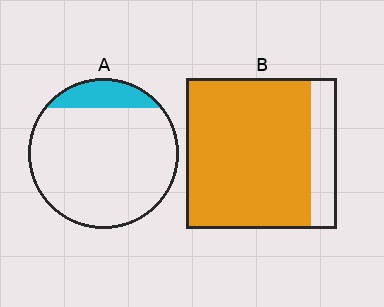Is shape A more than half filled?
No.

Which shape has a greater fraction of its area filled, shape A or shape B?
Shape B.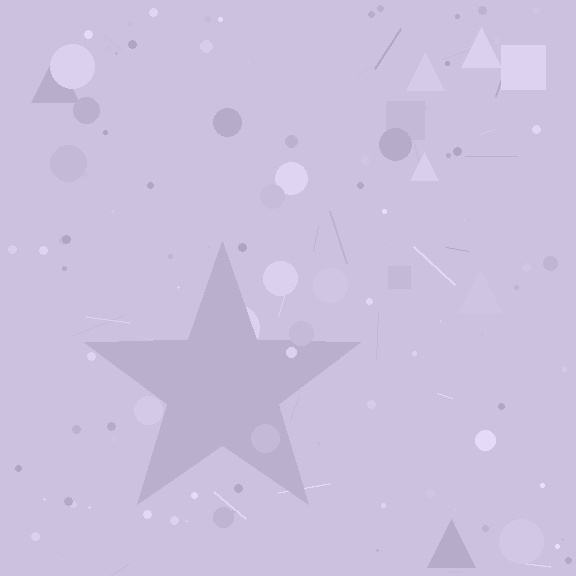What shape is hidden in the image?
A star is hidden in the image.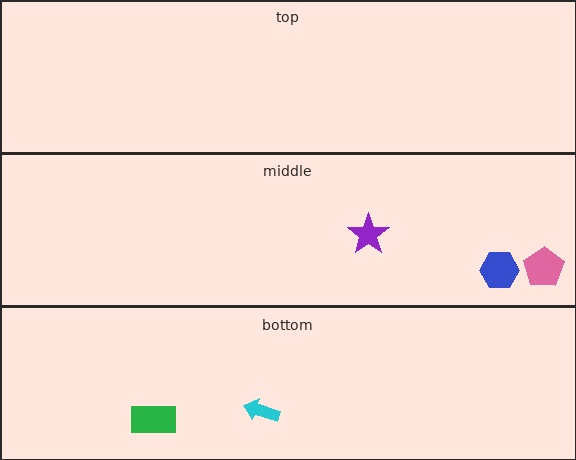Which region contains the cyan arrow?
The bottom region.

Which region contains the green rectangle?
The bottom region.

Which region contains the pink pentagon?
The middle region.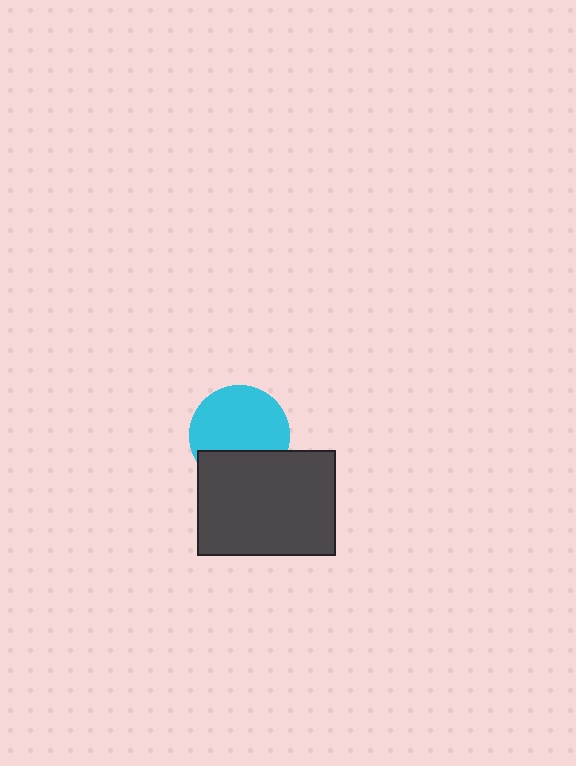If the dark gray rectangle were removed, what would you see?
You would see the complete cyan circle.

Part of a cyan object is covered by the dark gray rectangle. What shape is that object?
It is a circle.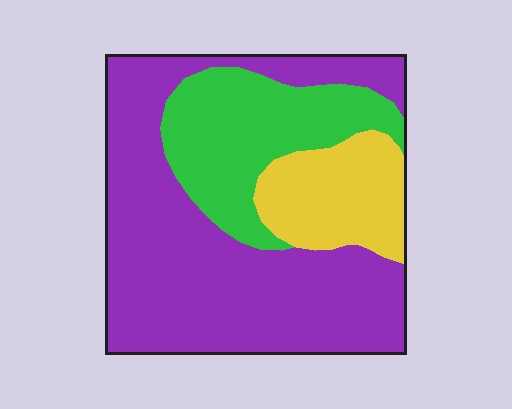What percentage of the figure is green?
Green covers roughly 25% of the figure.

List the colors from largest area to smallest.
From largest to smallest: purple, green, yellow.